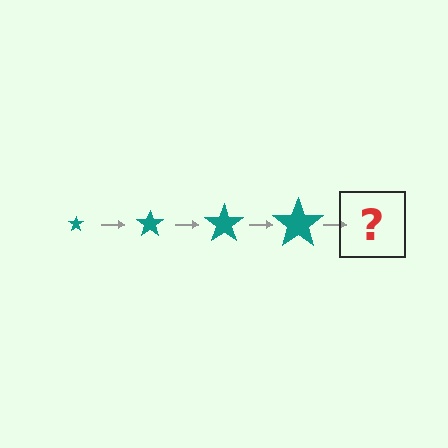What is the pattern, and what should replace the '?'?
The pattern is that the star gets progressively larger each step. The '?' should be a teal star, larger than the previous one.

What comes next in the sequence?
The next element should be a teal star, larger than the previous one.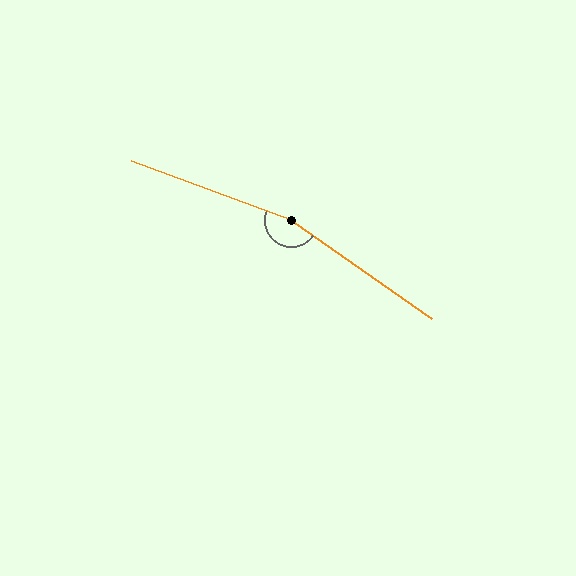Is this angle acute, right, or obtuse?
It is obtuse.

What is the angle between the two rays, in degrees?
Approximately 166 degrees.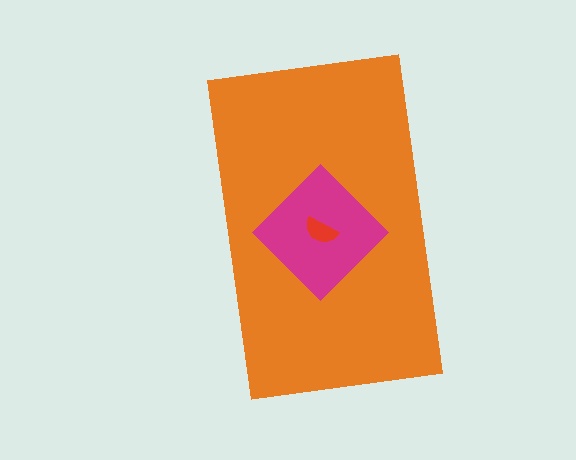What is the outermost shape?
The orange rectangle.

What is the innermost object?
The red semicircle.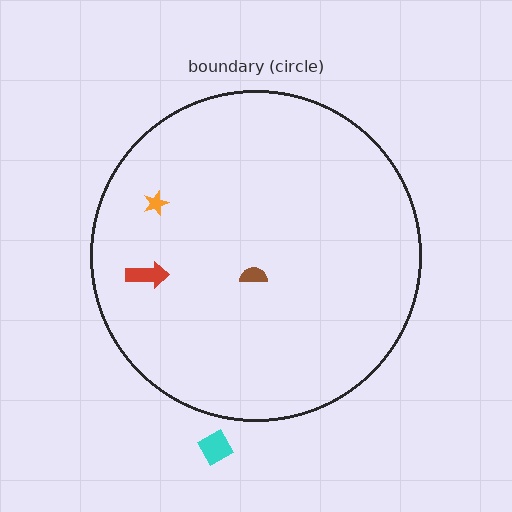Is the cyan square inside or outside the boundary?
Outside.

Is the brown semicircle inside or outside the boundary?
Inside.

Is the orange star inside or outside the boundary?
Inside.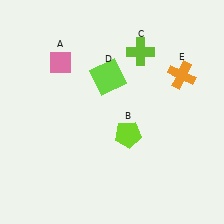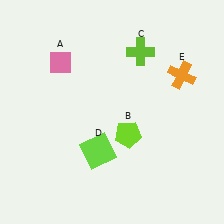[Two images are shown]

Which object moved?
The lime square (D) moved down.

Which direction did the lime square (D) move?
The lime square (D) moved down.